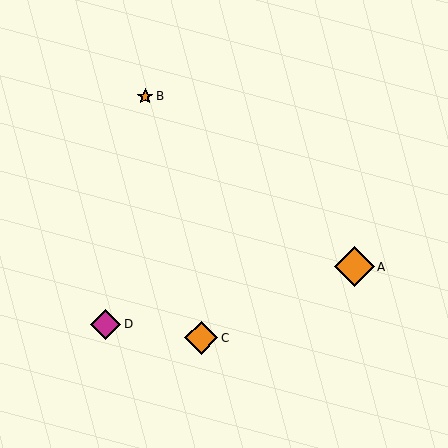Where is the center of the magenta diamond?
The center of the magenta diamond is at (106, 324).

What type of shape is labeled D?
Shape D is a magenta diamond.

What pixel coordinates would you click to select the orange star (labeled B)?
Click at (145, 96) to select the orange star B.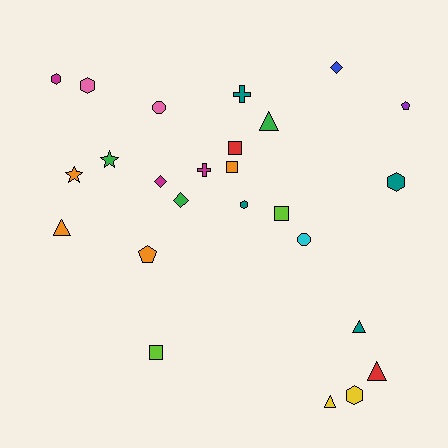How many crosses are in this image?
There are 2 crosses.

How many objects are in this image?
There are 25 objects.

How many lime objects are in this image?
There are 2 lime objects.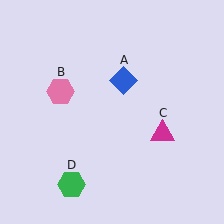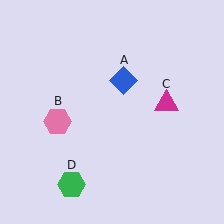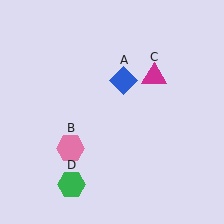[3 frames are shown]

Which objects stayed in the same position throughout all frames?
Blue diamond (object A) and green hexagon (object D) remained stationary.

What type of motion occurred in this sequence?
The pink hexagon (object B), magenta triangle (object C) rotated counterclockwise around the center of the scene.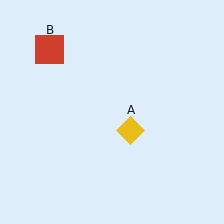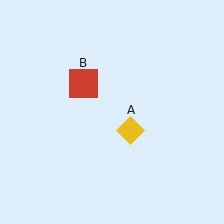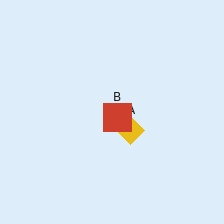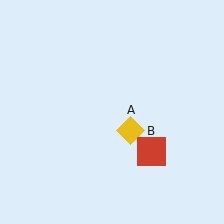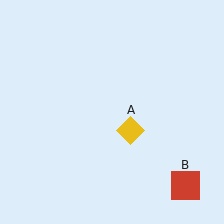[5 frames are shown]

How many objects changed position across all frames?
1 object changed position: red square (object B).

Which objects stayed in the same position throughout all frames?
Yellow diamond (object A) remained stationary.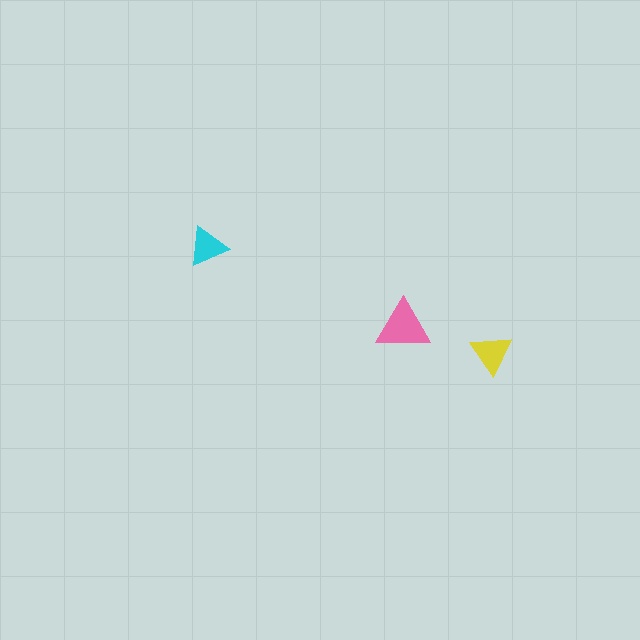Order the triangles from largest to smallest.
the pink one, the yellow one, the cyan one.